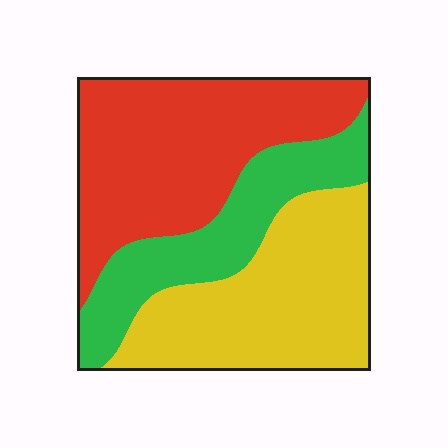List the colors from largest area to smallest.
From largest to smallest: red, yellow, green.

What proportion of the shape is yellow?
Yellow covers about 35% of the shape.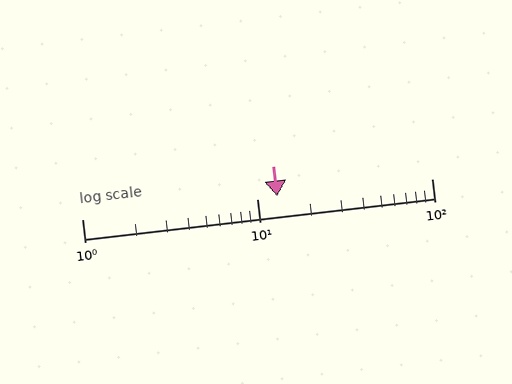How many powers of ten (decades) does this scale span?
The scale spans 2 decades, from 1 to 100.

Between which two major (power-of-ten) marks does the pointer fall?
The pointer is between 10 and 100.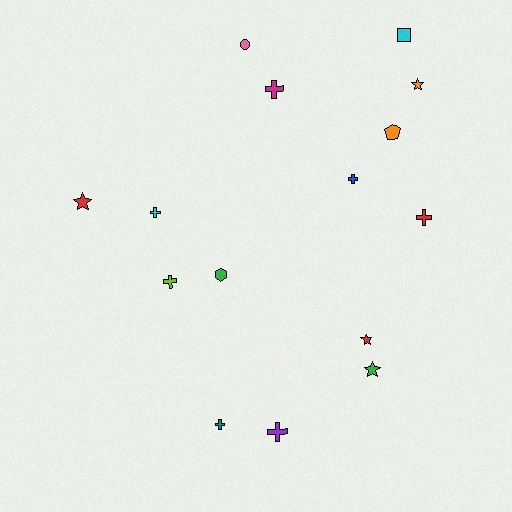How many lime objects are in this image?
There is 1 lime object.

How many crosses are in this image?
There are 7 crosses.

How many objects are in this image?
There are 15 objects.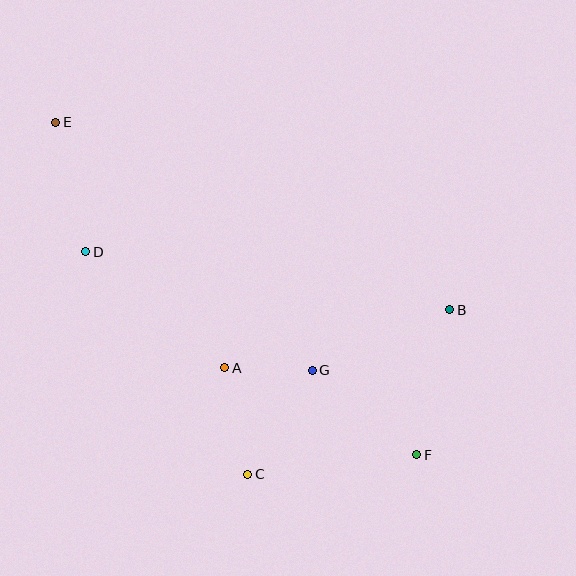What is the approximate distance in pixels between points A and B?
The distance between A and B is approximately 232 pixels.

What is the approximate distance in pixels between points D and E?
The distance between D and E is approximately 133 pixels.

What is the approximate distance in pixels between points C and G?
The distance between C and G is approximately 122 pixels.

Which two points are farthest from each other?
Points E and F are farthest from each other.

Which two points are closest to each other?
Points A and G are closest to each other.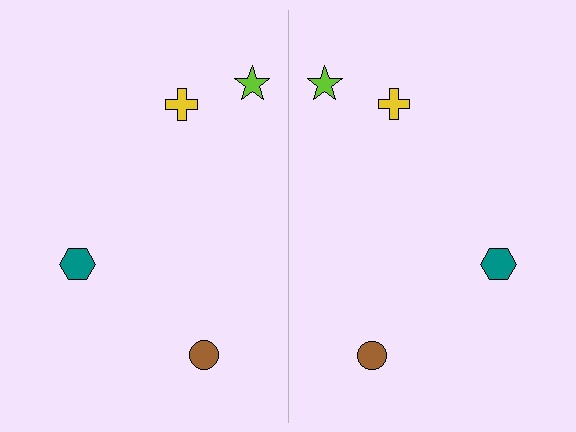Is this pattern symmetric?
Yes, this pattern has bilateral (reflection) symmetry.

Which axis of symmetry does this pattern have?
The pattern has a vertical axis of symmetry running through the center of the image.